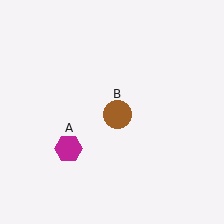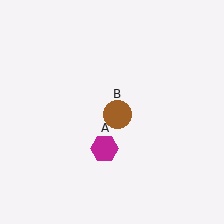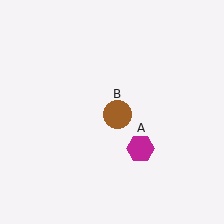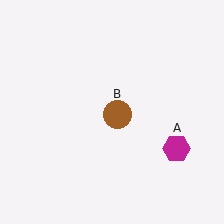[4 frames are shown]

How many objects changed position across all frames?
1 object changed position: magenta hexagon (object A).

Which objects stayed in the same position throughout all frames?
Brown circle (object B) remained stationary.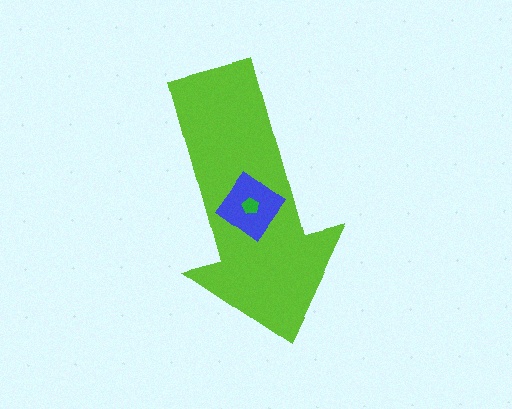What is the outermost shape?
The lime arrow.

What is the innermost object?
The green pentagon.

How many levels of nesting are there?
3.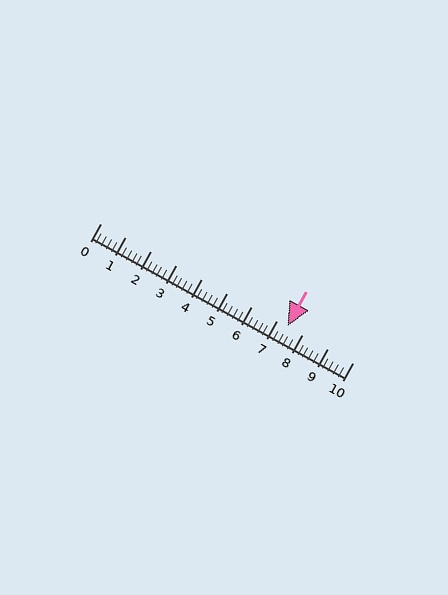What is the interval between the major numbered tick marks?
The major tick marks are spaced 1 units apart.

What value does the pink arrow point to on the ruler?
The pink arrow points to approximately 7.4.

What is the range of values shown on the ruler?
The ruler shows values from 0 to 10.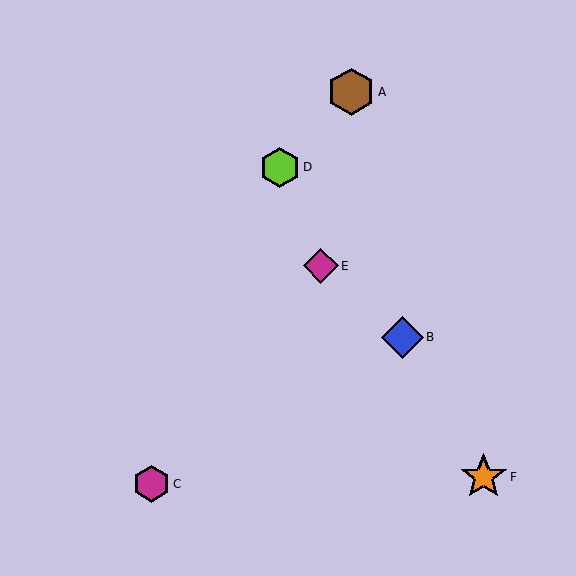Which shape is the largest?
The orange star (labeled F) is the largest.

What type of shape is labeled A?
Shape A is a brown hexagon.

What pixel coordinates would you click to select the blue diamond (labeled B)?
Click at (402, 338) to select the blue diamond B.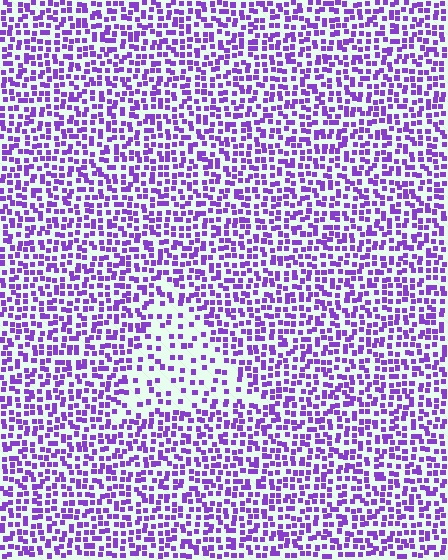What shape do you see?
I see a triangle.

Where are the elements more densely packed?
The elements are more densely packed outside the triangle boundary.